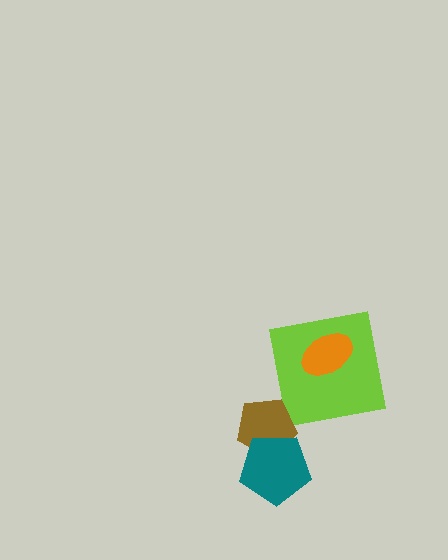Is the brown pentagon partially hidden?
Yes, it is partially covered by another shape.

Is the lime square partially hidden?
Yes, it is partially covered by another shape.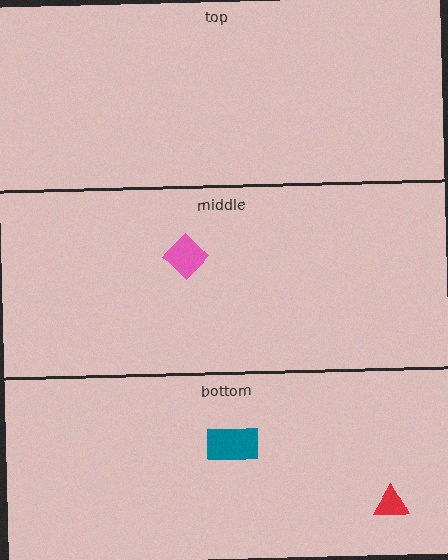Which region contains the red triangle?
The bottom region.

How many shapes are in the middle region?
1.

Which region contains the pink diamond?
The middle region.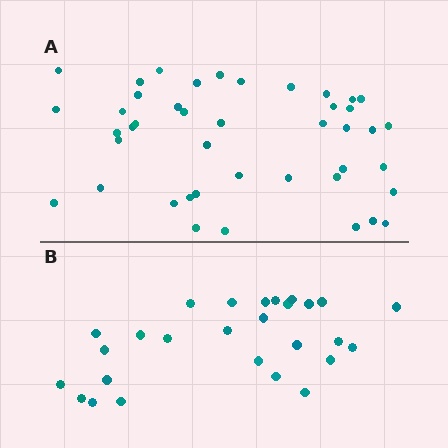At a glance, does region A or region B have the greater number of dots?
Region A (the top region) has more dots.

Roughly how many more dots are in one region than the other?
Region A has approximately 15 more dots than region B.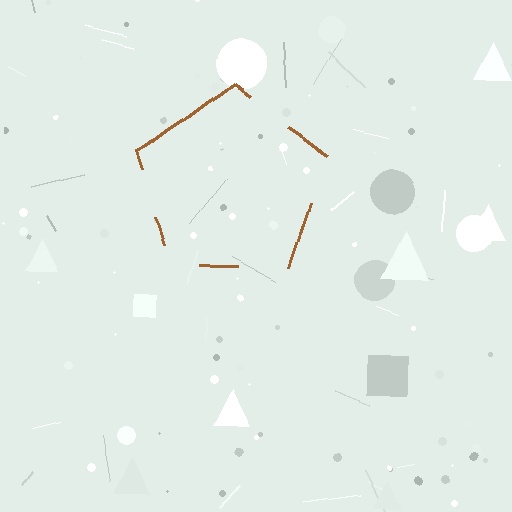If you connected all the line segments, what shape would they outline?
They would outline a pentagon.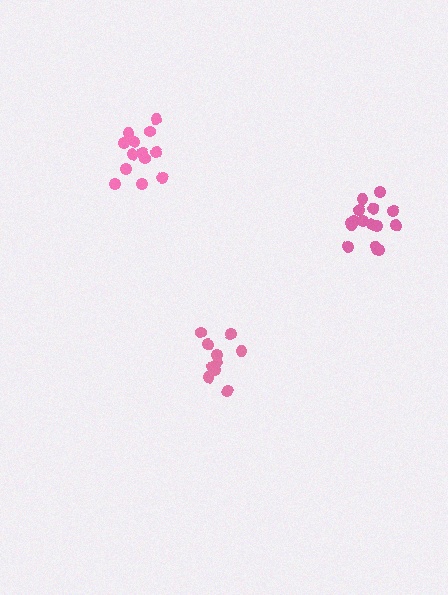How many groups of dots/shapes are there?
There are 3 groups.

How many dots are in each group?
Group 1: 13 dots, Group 2: 11 dots, Group 3: 16 dots (40 total).